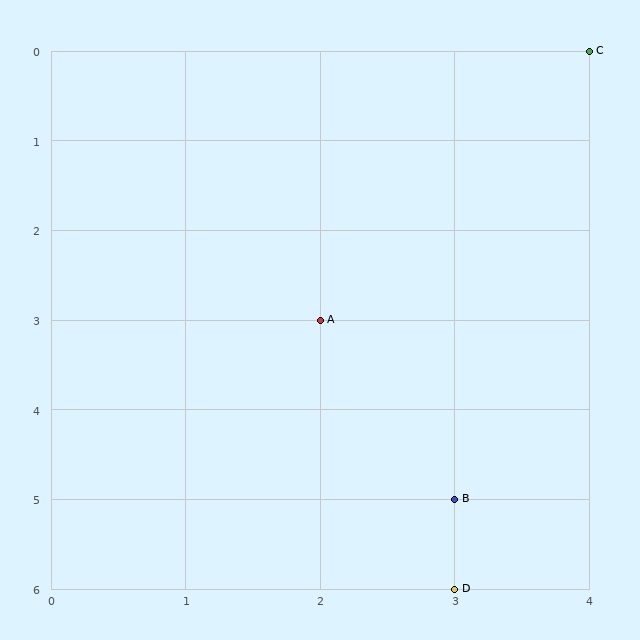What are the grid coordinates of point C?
Point C is at grid coordinates (4, 0).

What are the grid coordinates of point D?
Point D is at grid coordinates (3, 6).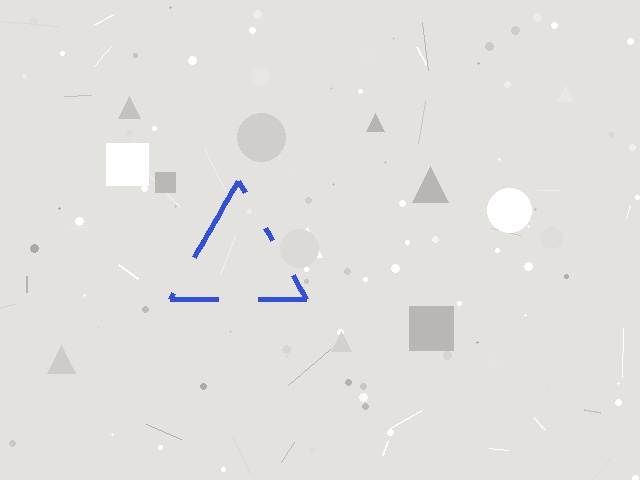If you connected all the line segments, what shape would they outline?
They would outline a triangle.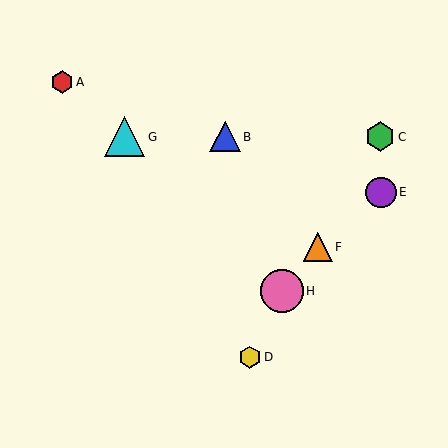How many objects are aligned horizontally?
3 objects (B, C, G) are aligned horizontally.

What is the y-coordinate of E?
Object E is at y≈192.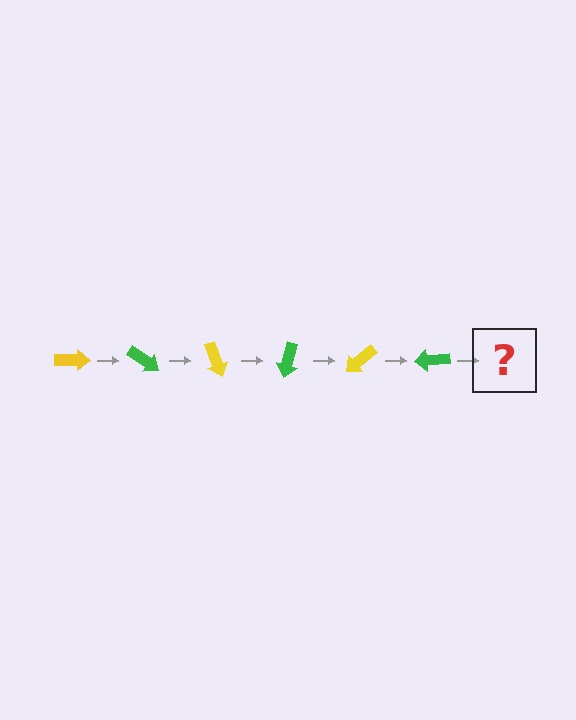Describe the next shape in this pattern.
It should be a yellow arrow, rotated 210 degrees from the start.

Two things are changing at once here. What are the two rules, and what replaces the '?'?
The two rules are that it rotates 35 degrees each step and the color cycles through yellow and green. The '?' should be a yellow arrow, rotated 210 degrees from the start.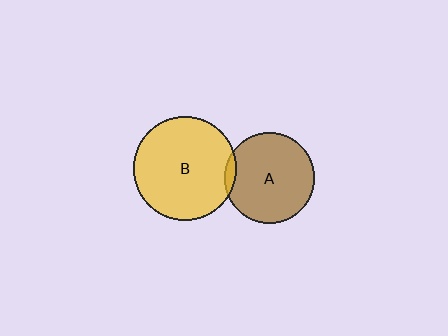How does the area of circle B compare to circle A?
Approximately 1.3 times.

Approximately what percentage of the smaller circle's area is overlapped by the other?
Approximately 5%.